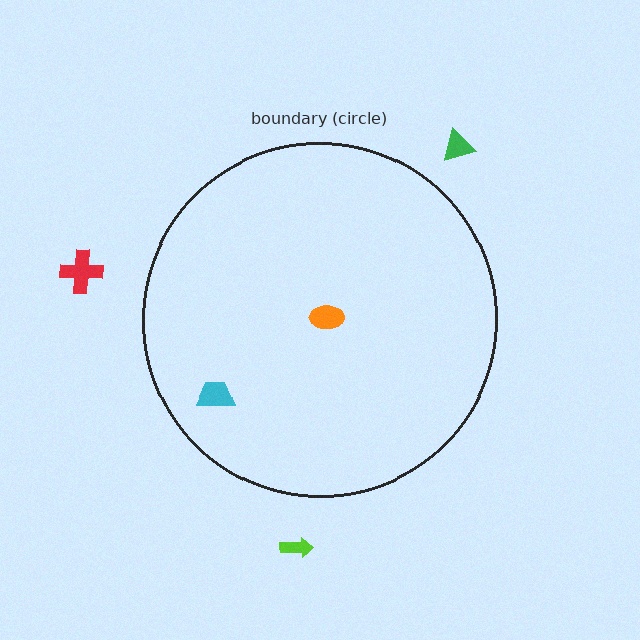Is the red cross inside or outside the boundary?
Outside.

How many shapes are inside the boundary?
2 inside, 3 outside.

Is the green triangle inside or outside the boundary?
Outside.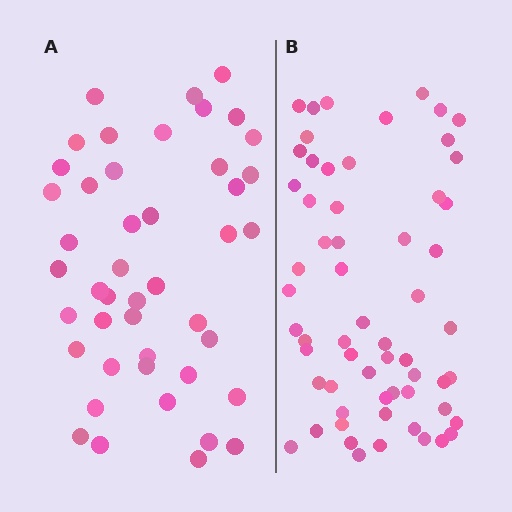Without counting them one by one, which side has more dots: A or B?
Region B (the right region) has more dots.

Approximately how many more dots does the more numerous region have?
Region B has approximately 15 more dots than region A.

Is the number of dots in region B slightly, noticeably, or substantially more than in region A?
Region B has noticeably more, but not dramatically so. The ratio is roughly 1.3 to 1.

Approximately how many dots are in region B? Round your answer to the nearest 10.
About 60 dots.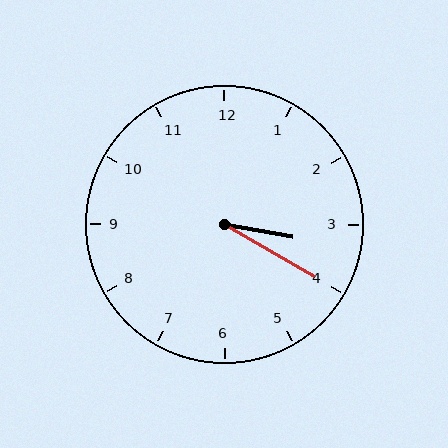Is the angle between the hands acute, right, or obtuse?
It is acute.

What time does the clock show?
3:20.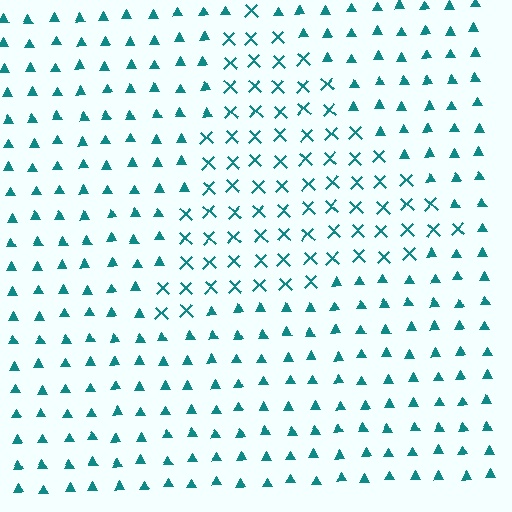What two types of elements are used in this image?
The image uses X marks inside the triangle region and triangles outside it.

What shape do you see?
I see a triangle.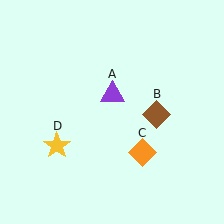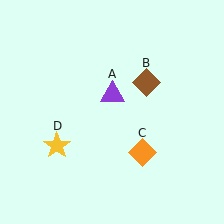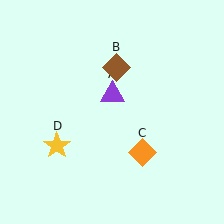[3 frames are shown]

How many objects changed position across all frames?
1 object changed position: brown diamond (object B).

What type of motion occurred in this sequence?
The brown diamond (object B) rotated counterclockwise around the center of the scene.